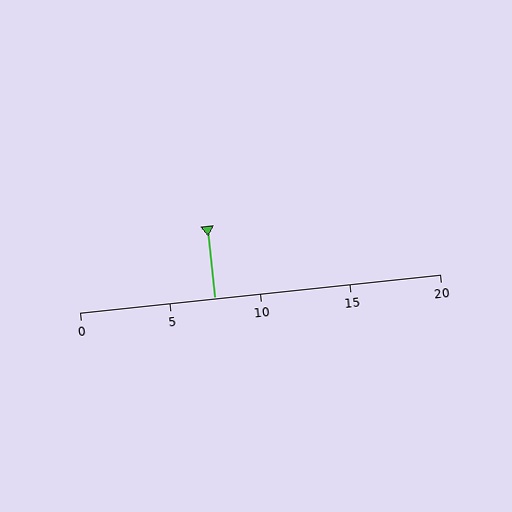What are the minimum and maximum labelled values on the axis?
The axis runs from 0 to 20.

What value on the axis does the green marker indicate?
The marker indicates approximately 7.5.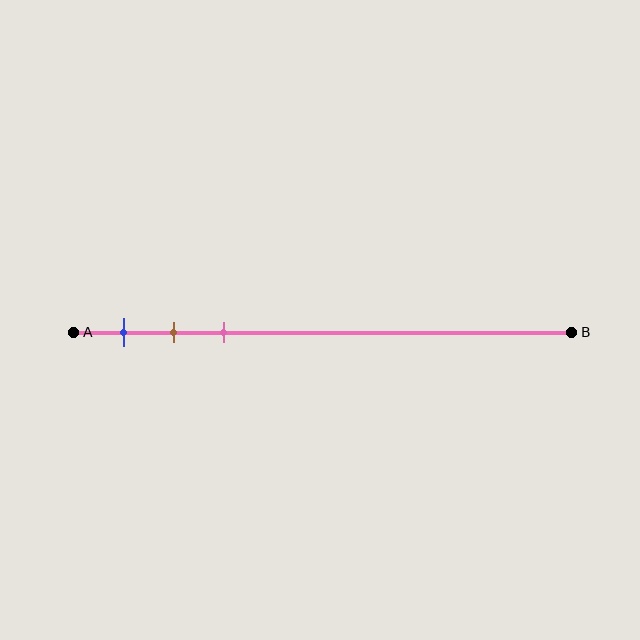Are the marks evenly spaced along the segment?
Yes, the marks are approximately evenly spaced.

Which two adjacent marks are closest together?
The brown and pink marks are the closest adjacent pair.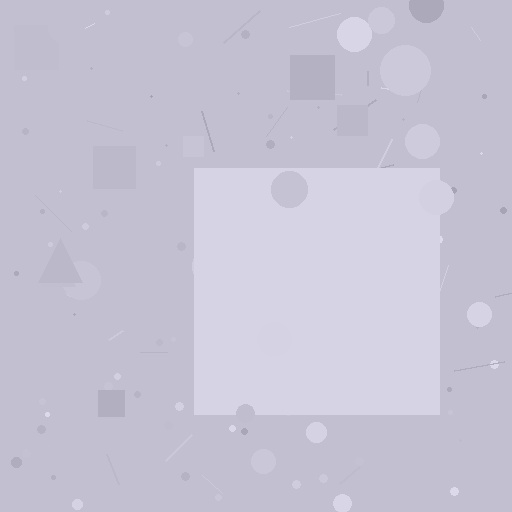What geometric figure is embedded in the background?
A square is embedded in the background.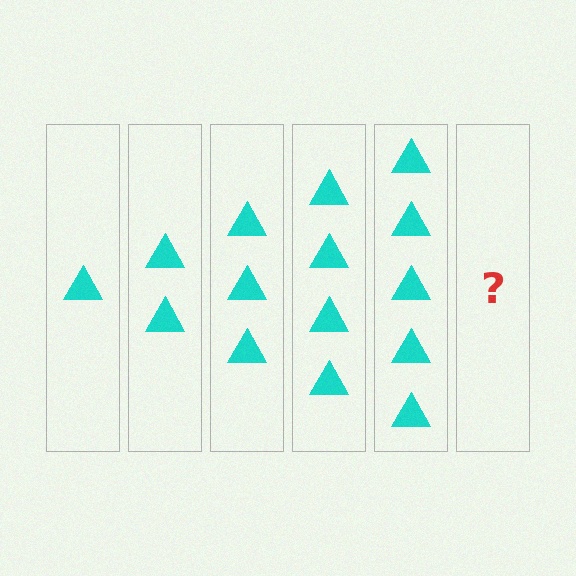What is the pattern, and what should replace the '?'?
The pattern is that each step adds one more triangle. The '?' should be 6 triangles.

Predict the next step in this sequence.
The next step is 6 triangles.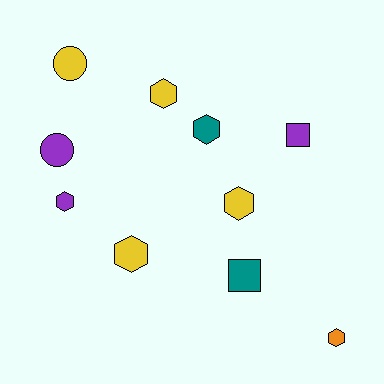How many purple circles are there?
There is 1 purple circle.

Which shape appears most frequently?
Hexagon, with 6 objects.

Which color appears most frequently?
Yellow, with 4 objects.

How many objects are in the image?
There are 10 objects.